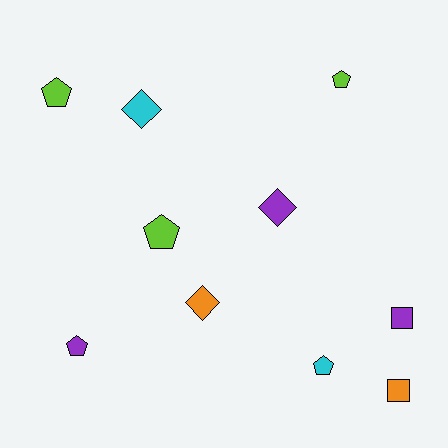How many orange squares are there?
There is 1 orange square.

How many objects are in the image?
There are 10 objects.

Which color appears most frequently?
Lime, with 3 objects.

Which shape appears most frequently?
Pentagon, with 5 objects.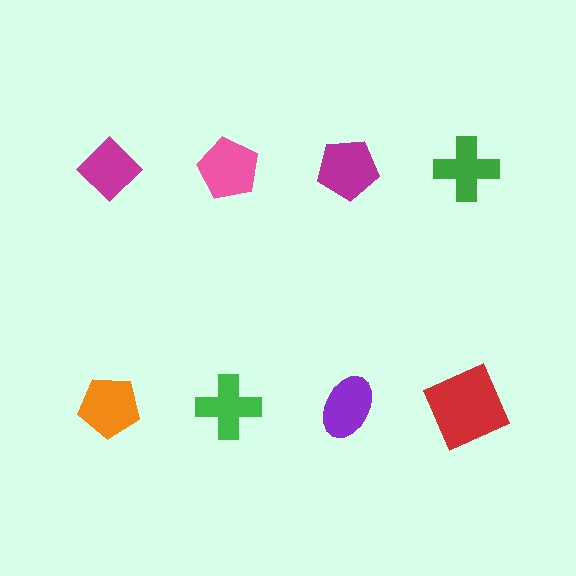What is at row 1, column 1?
A magenta diamond.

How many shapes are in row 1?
4 shapes.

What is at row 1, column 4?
A green cross.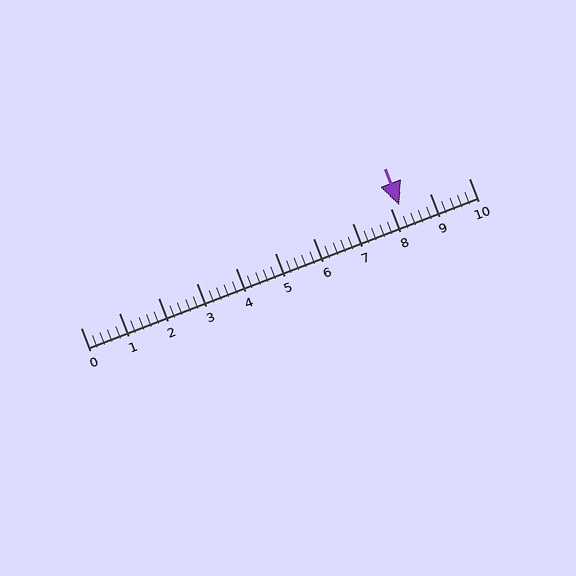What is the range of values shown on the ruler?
The ruler shows values from 0 to 10.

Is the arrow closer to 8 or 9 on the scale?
The arrow is closer to 8.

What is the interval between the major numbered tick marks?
The major tick marks are spaced 1 units apart.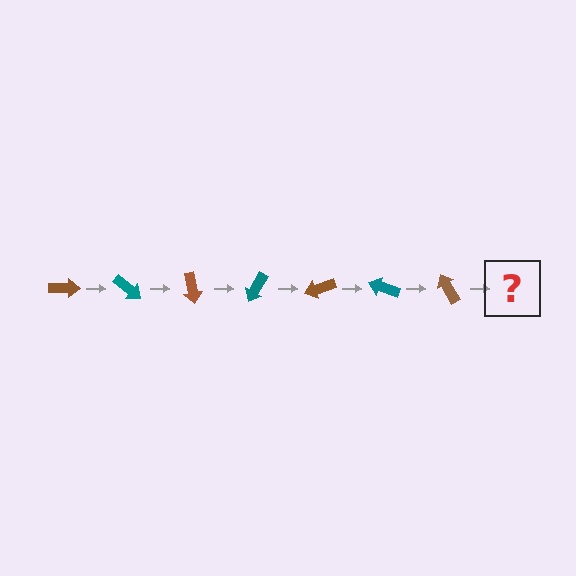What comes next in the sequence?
The next element should be a teal arrow, rotated 280 degrees from the start.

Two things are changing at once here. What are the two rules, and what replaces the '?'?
The two rules are that it rotates 40 degrees each step and the color cycles through brown and teal. The '?' should be a teal arrow, rotated 280 degrees from the start.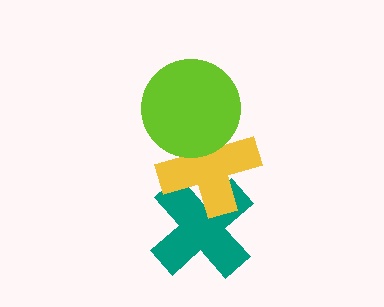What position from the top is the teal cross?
The teal cross is 3rd from the top.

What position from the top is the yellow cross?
The yellow cross is 2nd from the top.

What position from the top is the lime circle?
The lime circle is 1st from the top.